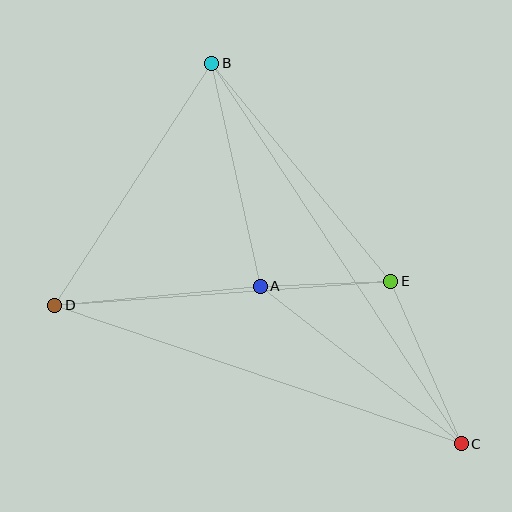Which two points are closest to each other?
Points A and E are closest to each other.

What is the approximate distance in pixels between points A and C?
The distance between A and C is approximately 255 pixels.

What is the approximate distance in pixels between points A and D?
The distance between A and D is approximately 206 pixels.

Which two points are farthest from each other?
Points B and C are farthest from each other.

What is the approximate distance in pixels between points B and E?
The distance between B and E is approximately 282 pixels.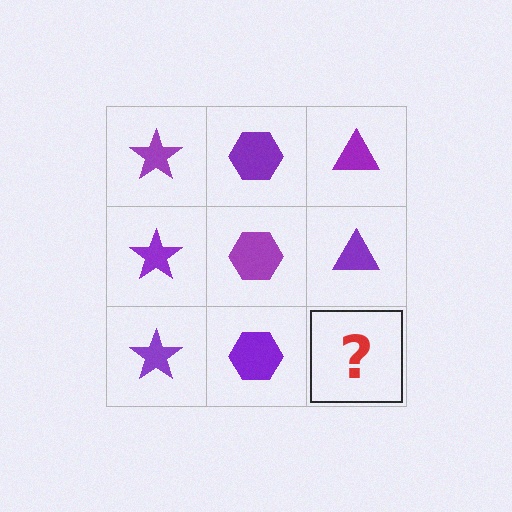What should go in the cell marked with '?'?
The missing cell should contain a purple triangle.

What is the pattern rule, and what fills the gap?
The rule is that each column has a consistent shape. The gap should be filled with a purple triangle.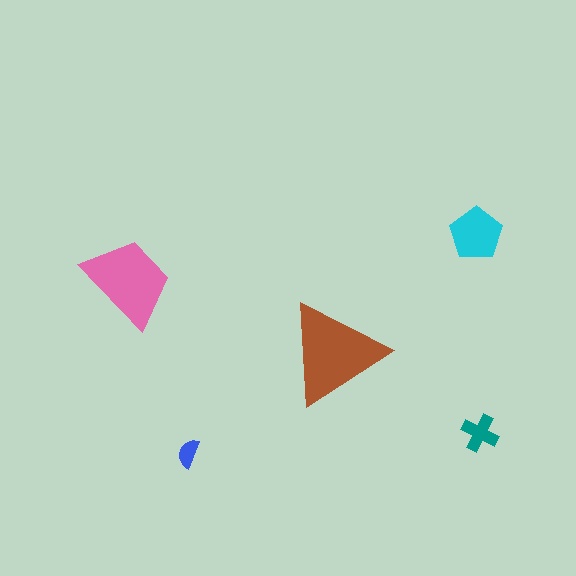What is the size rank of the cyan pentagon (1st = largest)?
3rd.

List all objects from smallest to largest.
The blue semicircle, the teal cross, the cyan pentagon, the pink trapezoid, the brown triangle.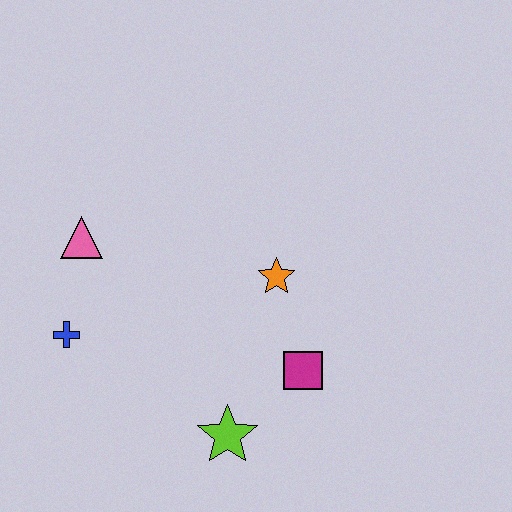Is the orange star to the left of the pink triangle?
No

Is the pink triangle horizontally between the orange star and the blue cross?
Yes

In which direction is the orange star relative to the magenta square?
The orange star is above the magenta square.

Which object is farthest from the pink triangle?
The magenta square is farthest from the pink triangle.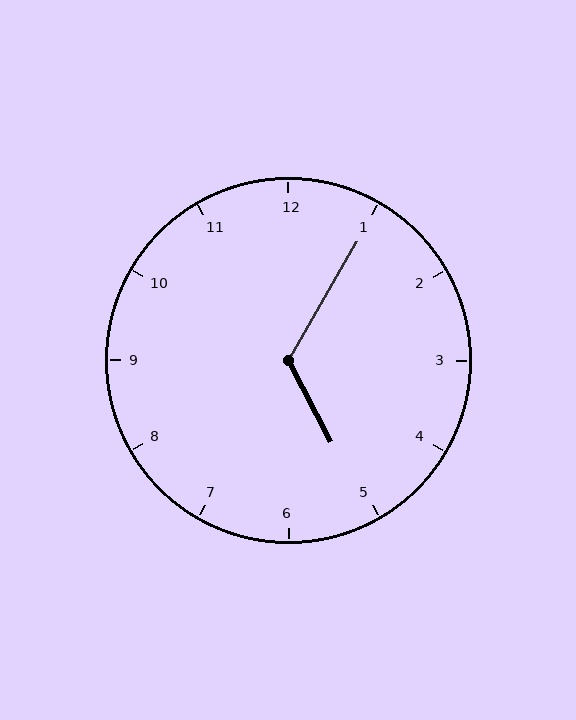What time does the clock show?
5:05.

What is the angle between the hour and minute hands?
Approximately 122 degrees.